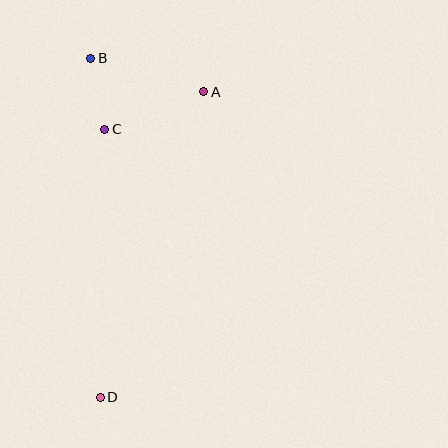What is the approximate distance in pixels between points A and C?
The distance between A and C is approximately 106 pixels.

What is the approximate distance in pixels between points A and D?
The distance between A and D is approximately 323 pixels.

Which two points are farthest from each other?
Points B and D are farthest from each other.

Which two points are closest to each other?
Points B and C are closest to each other.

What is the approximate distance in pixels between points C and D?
The distance between C and D is approximately 268 pixels.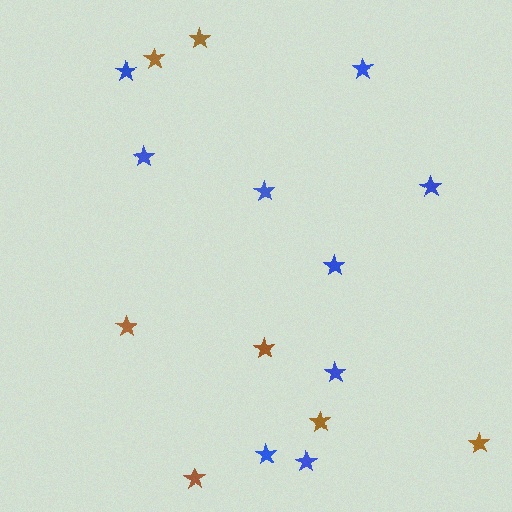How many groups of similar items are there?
There are 2 groups: one group of blue stars (9) and one group of brown stars (7).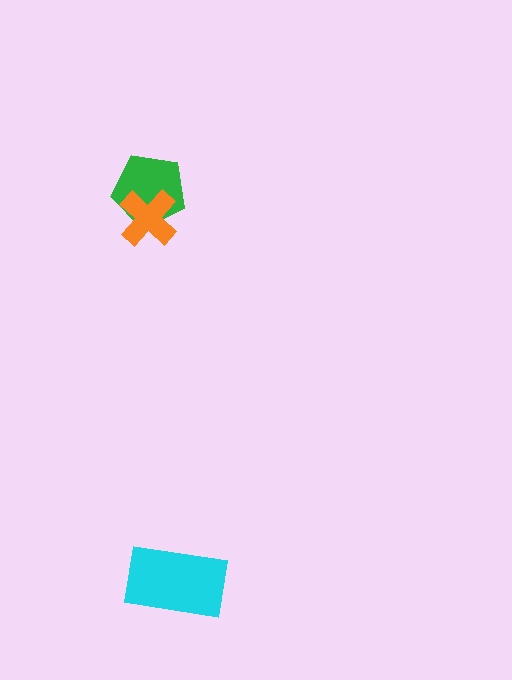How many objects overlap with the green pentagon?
1 object overlaps with the green pentagon.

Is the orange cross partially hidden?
No, no other shape covers it.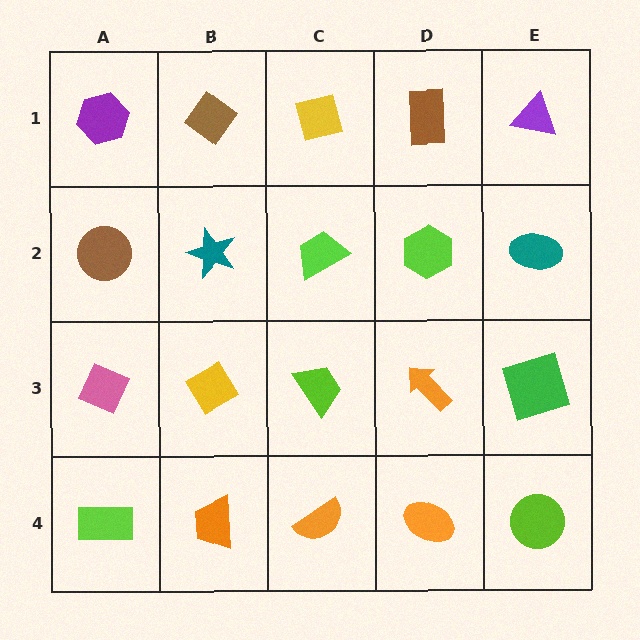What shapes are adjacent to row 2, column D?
A brown rectangle (row 1, column D), an orange arrow (row 3, column D), a lime trapezoid (row 2, column C), a teal ellipse (row 2, column E).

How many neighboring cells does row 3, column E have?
3.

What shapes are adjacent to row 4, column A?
A pink diamond (row 3, column A), an orange trapezoid (row 4, column B).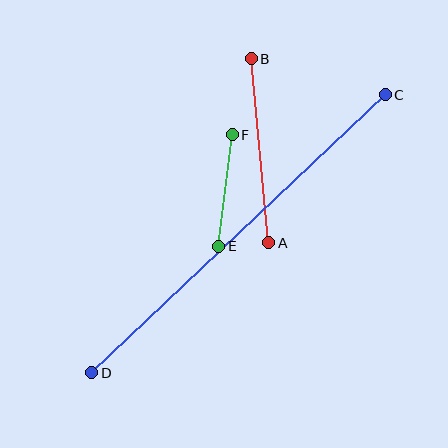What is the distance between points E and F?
The distance is approximately 113 pixels.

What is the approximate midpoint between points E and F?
The midpoint is at approximately (225, 190) pixels.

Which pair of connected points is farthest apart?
Points C and D are farthest apart.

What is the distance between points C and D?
The distance is approximately 404 pixels.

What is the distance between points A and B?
The distance is approximately 185 pixels.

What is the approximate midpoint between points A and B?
The midpoint is at approximately (260, 151) pixels.